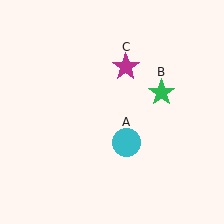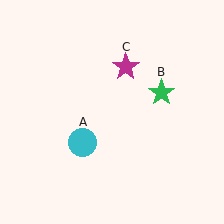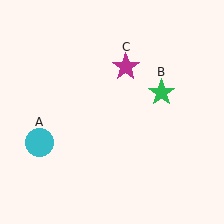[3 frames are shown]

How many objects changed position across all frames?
1 object changed position: cyan circle (object A).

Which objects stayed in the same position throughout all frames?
Green star (object B) and magenta star (object C) remained stationary.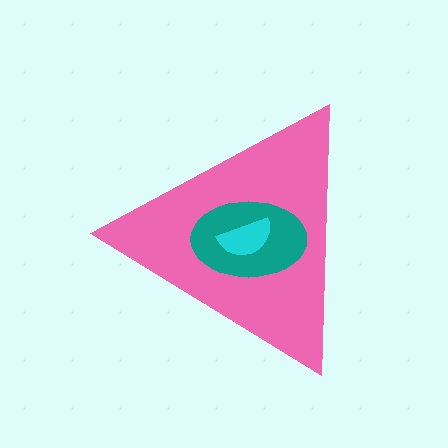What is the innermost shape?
The cyan semicircle.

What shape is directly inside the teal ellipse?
The cyan semicircle.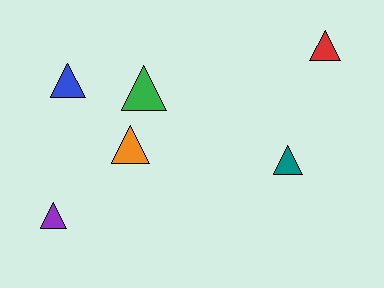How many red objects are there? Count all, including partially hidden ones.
There is 1 red object.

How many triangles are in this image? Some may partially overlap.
There are 6 triangles.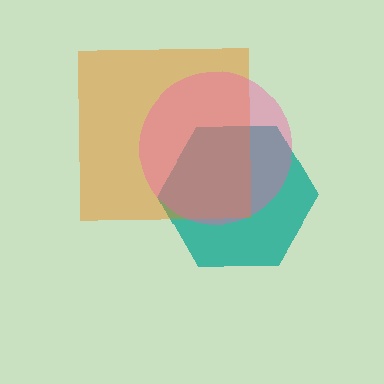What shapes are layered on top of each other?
The layered shapes are: a teal hexagon, an orange square, a pink circle.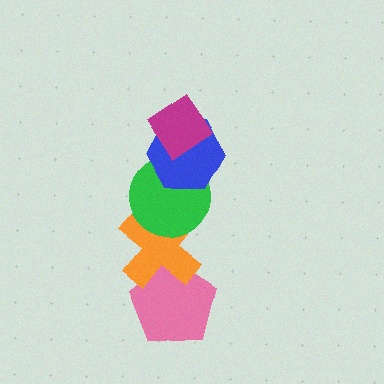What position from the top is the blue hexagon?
The blue hexagon is 2nd from the top.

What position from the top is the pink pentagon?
The pink pentagon is 5th from the top.